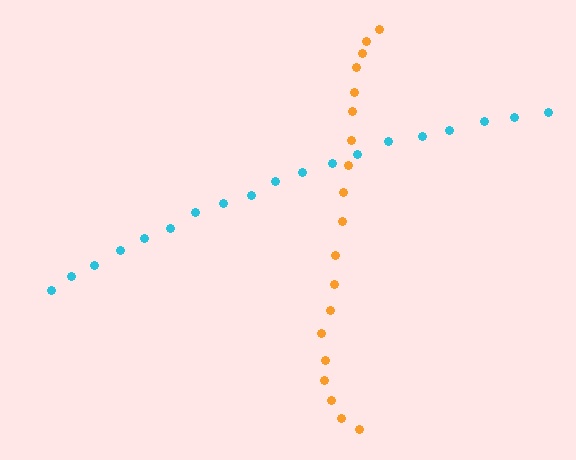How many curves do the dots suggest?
There are 2 distinct paths.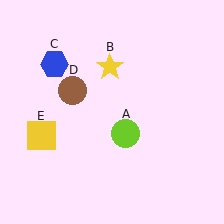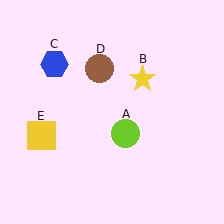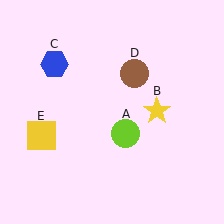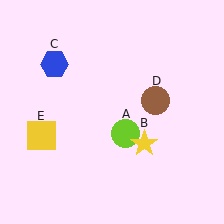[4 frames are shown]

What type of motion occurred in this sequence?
The yellow star (object B), brown circle (object D) rotated clockwise around the center of the scene.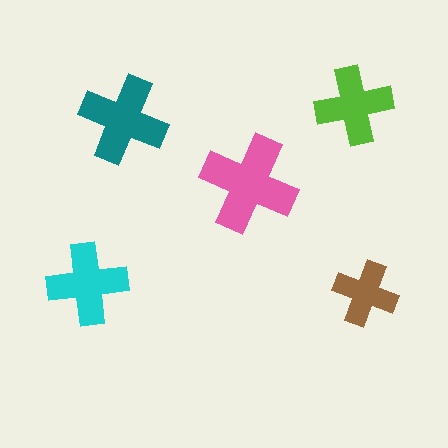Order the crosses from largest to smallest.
the pink one, the teal one, the cyan one, the lime one, the brown one.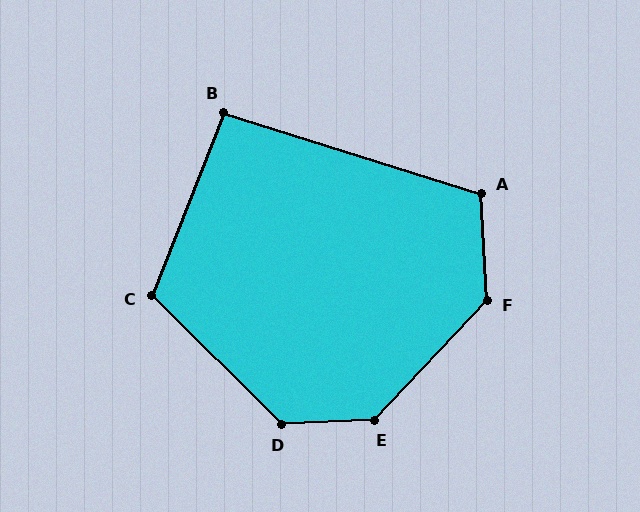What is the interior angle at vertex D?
Approximately 132 degrees (obtuse).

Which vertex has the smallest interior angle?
B, at approximately 94 degrees.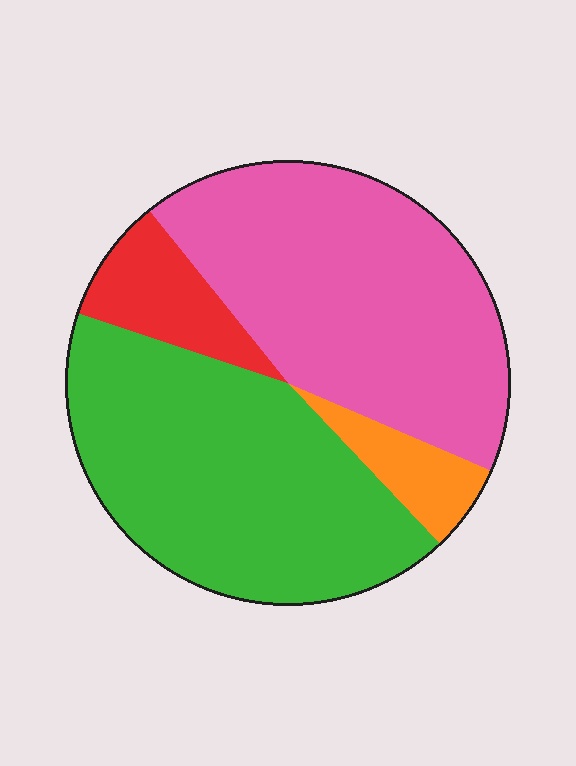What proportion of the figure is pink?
Pink takes up about two fifths (2/5) of the figure.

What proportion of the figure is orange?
Orange takes up about one tenth (1/10) of the figure.